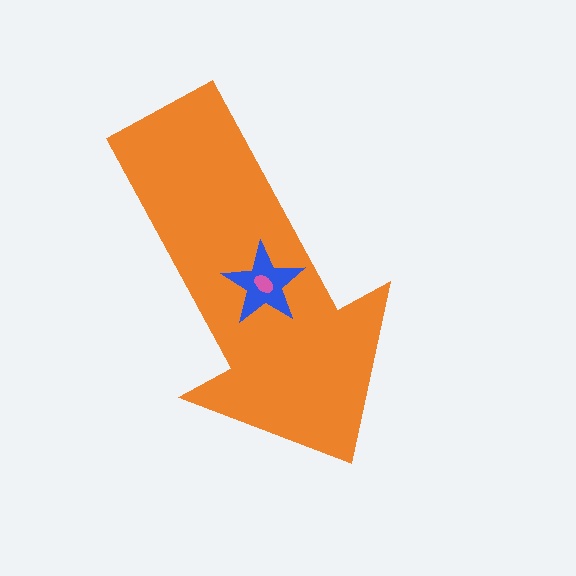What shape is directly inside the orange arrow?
The blue star.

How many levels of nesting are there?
3.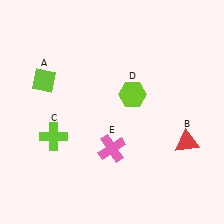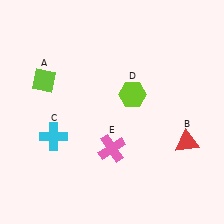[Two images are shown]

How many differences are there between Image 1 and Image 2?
There is 1 difference between the two images.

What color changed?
The cross (C) changed from lime in Image 1 to cyan in Image 2.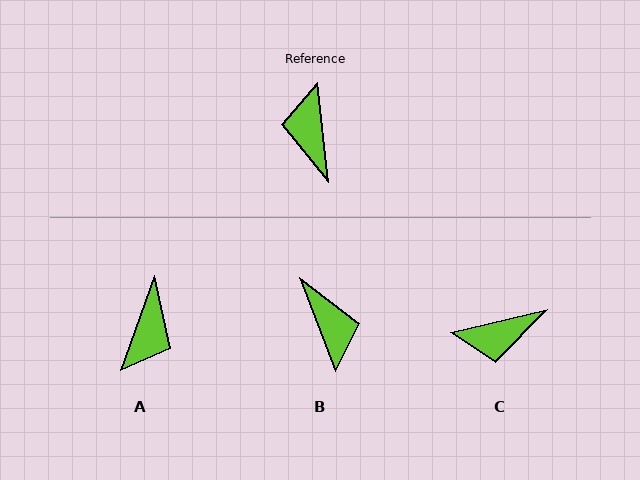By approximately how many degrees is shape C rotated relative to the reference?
Approximately 97 degrees counter-clockwise.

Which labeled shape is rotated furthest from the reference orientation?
B, about 165 degrees away.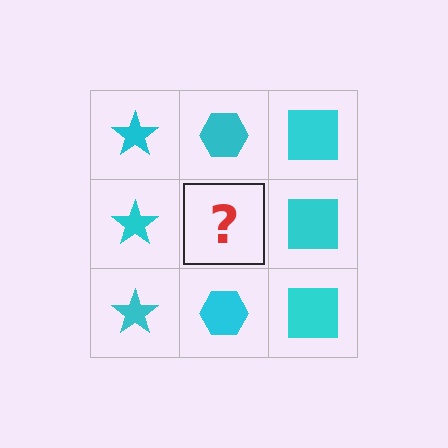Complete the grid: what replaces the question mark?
The question mark should be replaced with a cyan hexagon.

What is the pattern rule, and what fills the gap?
The rule is that each column has a consistent shape. The gap should be filled with a cyan hexagon.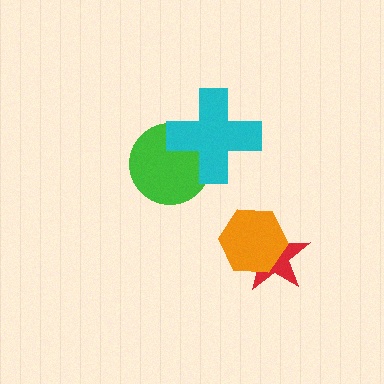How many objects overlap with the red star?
1 object overlaps with the red star.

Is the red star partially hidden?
Yes, it is partially covered by another shape.